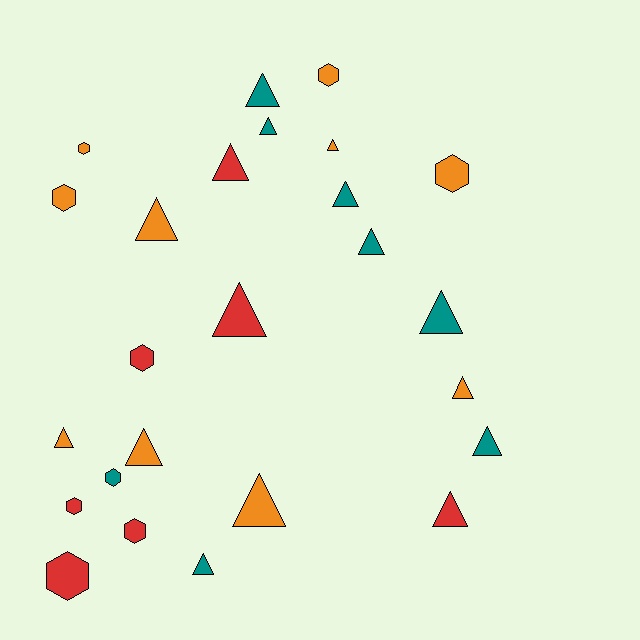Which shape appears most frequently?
Triangle, with 16 objects.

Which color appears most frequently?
Orange, with 10 objects.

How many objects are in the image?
There are 25 objects.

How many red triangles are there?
There are 3 red triangles.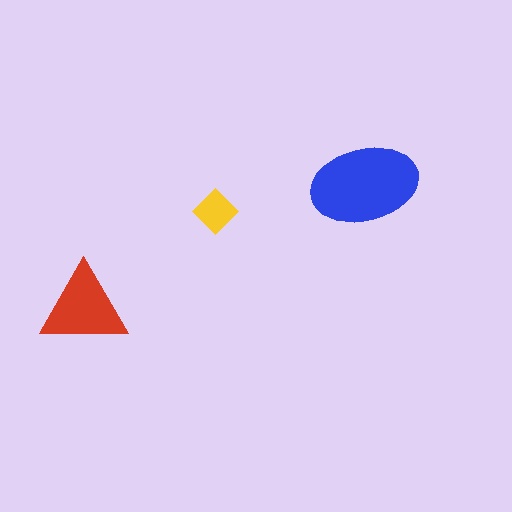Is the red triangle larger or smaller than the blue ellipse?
Smaller.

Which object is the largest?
The blue ellipse.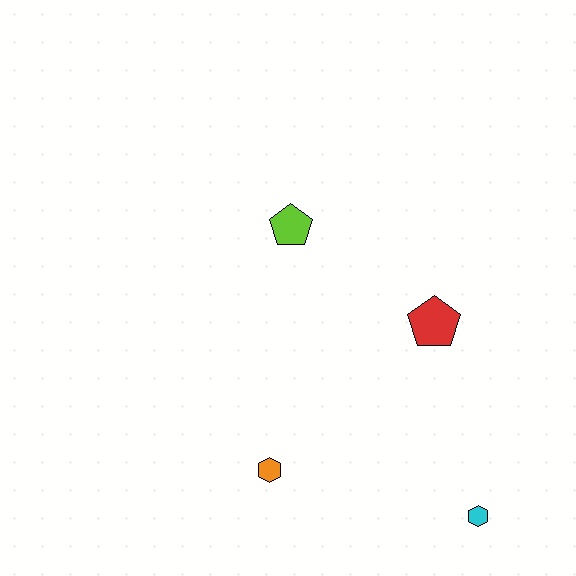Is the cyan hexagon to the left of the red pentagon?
No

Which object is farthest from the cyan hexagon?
The lime pentagon is farthest from the cyan hexagon.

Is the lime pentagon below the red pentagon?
No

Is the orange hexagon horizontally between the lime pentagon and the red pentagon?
No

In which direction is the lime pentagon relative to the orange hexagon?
The lime pentagon is above the orange hexagon.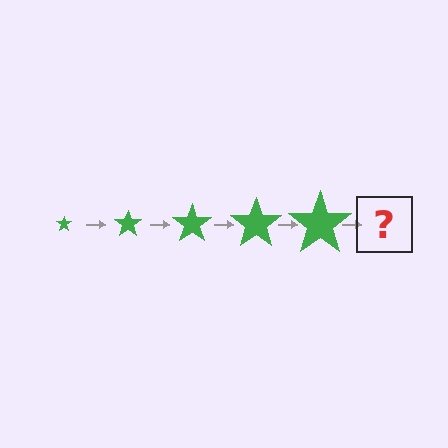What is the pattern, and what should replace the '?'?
The pattern is that the star gets progressively larger each step. The '?' should be a green star, larger than the previous one.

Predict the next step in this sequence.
The next step is a green star, larger than the previous one.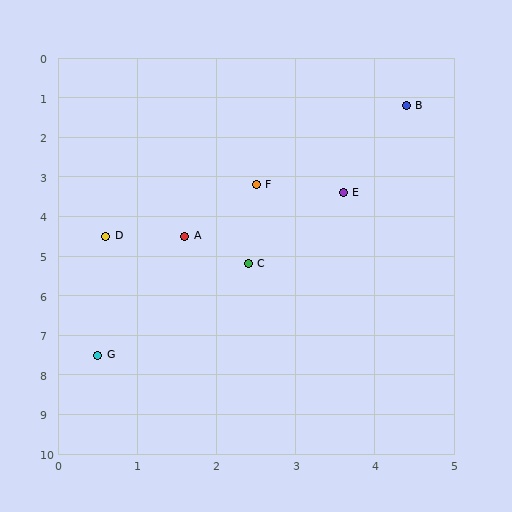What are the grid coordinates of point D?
Point D is at approximately (0.6, 4.5).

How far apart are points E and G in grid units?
Points E and G are about 5.1 grid units apart.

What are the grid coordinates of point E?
Point E is at approximately (3.6, 3.4).